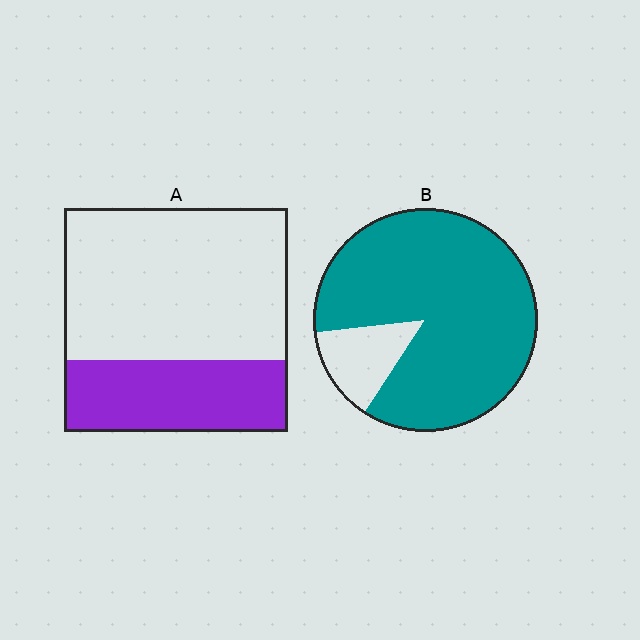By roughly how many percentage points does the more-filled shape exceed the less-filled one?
By roughly 55 percentage points (B over A).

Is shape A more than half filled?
No.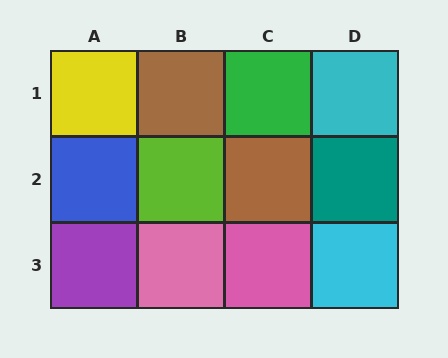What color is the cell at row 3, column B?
Pink.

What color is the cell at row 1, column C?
Green.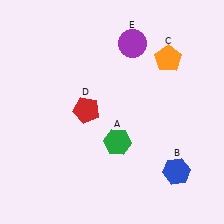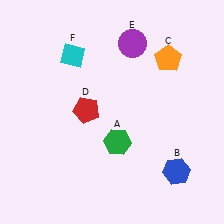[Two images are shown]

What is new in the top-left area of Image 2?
A cyan diamond (F) was added in the top-left area of Image 2.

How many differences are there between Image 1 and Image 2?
There is 1 difference between the two images.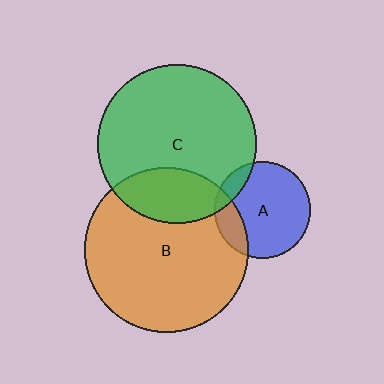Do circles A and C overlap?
Yes.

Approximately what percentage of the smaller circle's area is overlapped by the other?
Approximately 10%.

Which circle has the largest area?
Circle B (orange).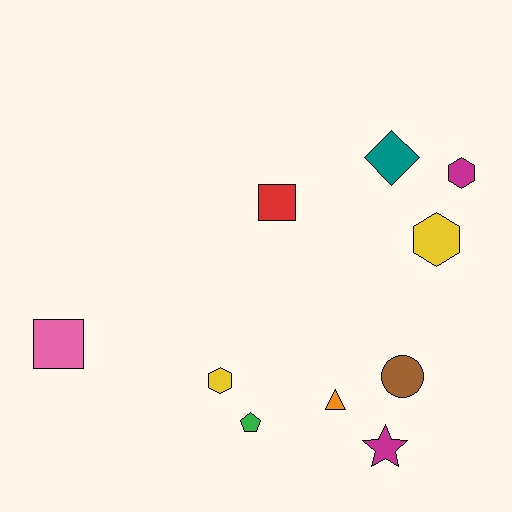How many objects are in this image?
There are 10 objects.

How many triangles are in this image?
There is 1 triangle.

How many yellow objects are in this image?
There are 2 yellow objects.